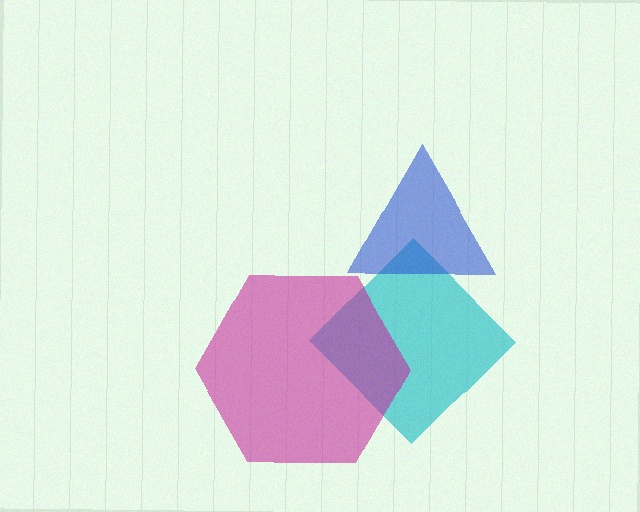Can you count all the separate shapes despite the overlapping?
Yes, there are 3 separate shapes.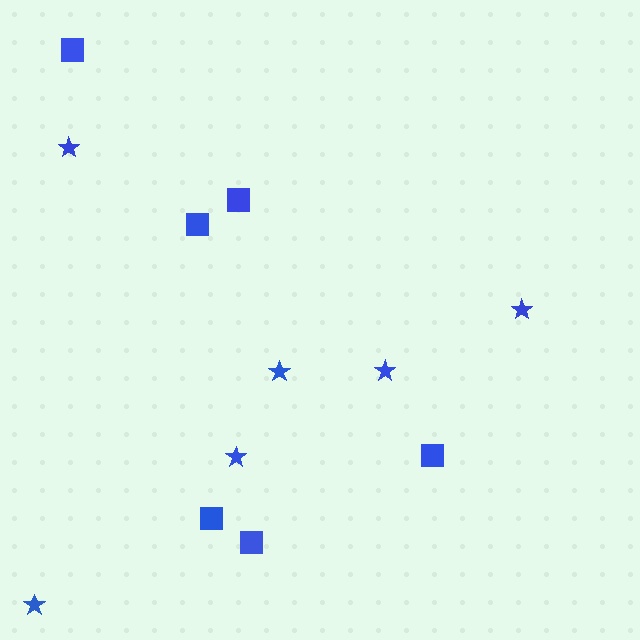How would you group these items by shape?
There are 2 groups: one group of stars (6) and one group of squares (6).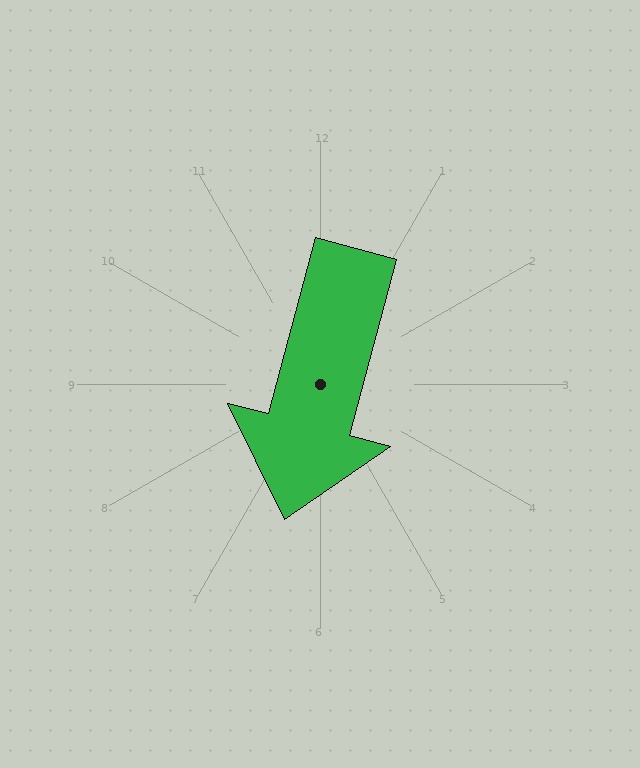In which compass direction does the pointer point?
South.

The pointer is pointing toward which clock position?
Roughly 6 o'clock.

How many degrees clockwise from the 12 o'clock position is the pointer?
Approximately 195 degrees.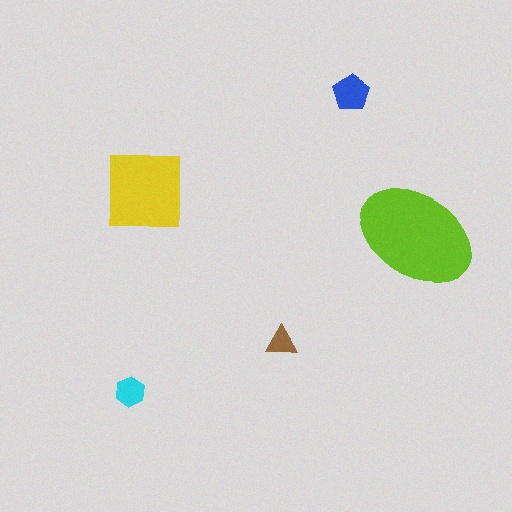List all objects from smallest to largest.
The brown triangle, the cyan hexagon, the blue pentagon, the yellow square, the lime ellipse.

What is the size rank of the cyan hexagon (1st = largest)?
4th.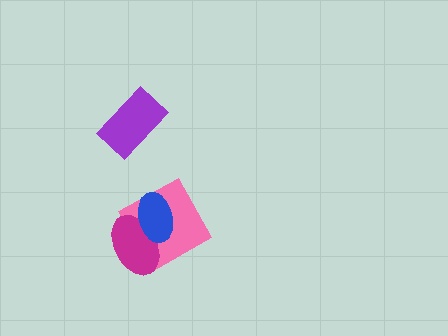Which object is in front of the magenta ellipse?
The blue ellipse is in front of the magenta ellipse.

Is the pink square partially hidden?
Yes, it is partially covered by another shape.